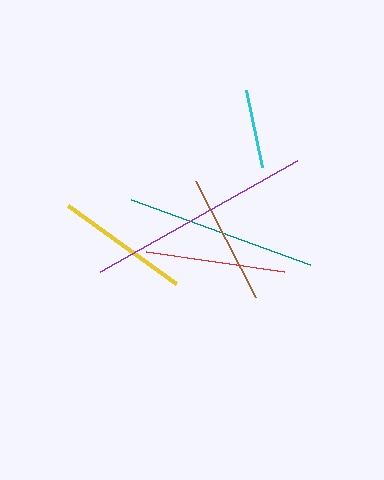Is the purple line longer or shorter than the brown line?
The purple line is longer than the brown line.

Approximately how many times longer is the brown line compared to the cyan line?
The brown line is approximately 1.6 times the length of the cyan line.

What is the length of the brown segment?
The brown segment is approximately 130 pixels long.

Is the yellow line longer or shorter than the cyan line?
The yellow line is longer than the cyan line.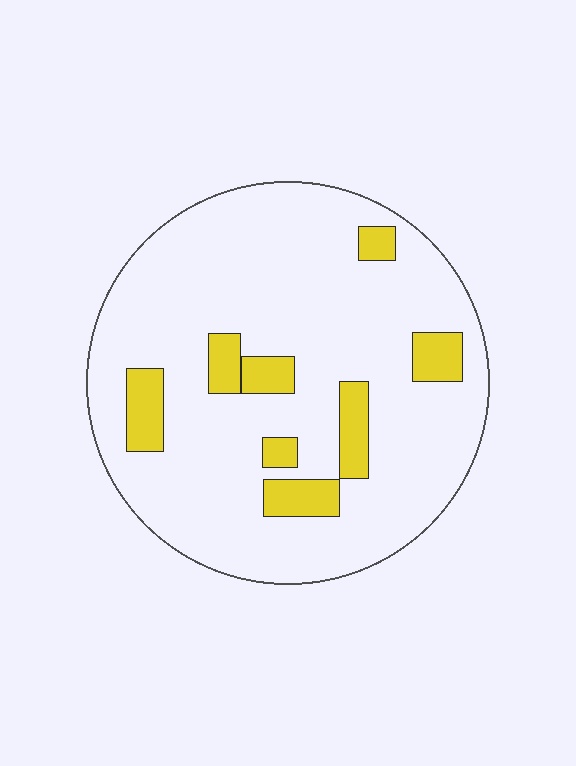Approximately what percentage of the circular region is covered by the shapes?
Approximately 15%.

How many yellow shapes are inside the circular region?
8.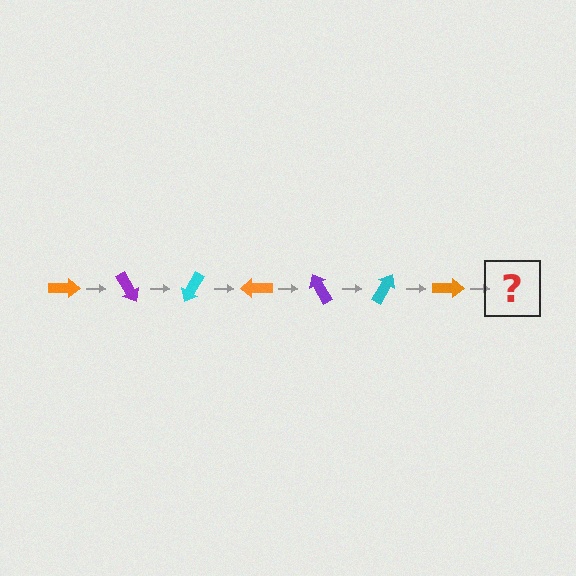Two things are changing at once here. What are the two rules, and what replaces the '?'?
The two rules are that it rotates 60 degrees each step and the color cycles through orange, purple, and cyan. The '?' should be a purple arrow, rotated 420 degrees from the start.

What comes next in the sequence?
The next element should be a purple arrow, rotated 420 degrees from the start.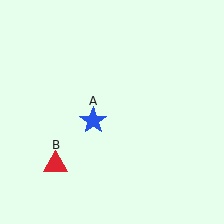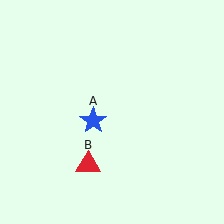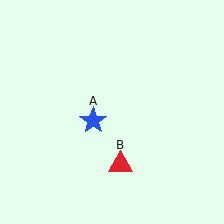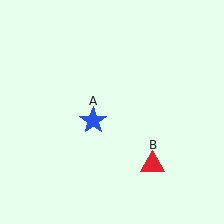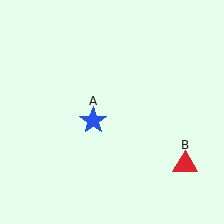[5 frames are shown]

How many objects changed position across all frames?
1 object changed position: red triangle (object B).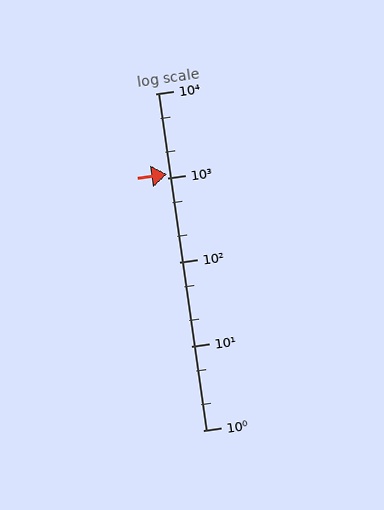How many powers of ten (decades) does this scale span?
The scale spans 4 decades, from 1 to 10000.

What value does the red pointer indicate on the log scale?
The pointer indicates approximately 1100.